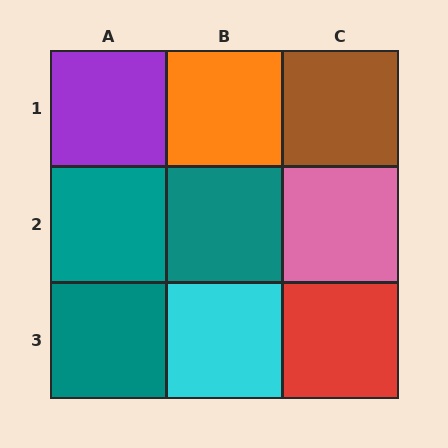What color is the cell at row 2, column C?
Pink.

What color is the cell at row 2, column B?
Teal.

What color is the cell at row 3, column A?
Teal.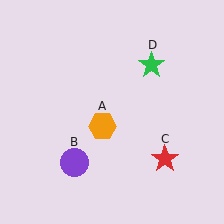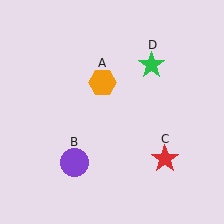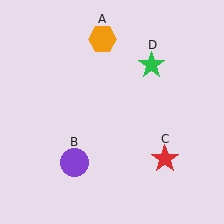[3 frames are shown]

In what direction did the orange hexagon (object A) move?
The orange hexagon (object A) moved up.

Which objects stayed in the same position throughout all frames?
Purple circle (object B) and red star (object C) and green star (object D) remained stationary.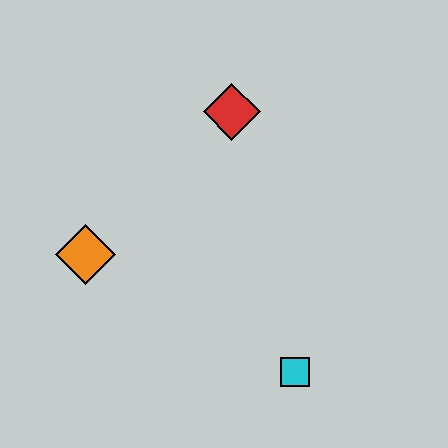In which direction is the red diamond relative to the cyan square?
The red diamond is above the cyan square.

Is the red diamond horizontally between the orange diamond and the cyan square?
Yes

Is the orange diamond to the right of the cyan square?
No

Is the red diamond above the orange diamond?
Yes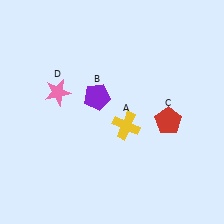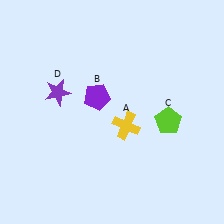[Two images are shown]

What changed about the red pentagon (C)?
In Image 1, C is red. In Image 2, it changed to lime.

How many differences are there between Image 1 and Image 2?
There are 2 differences between the two images.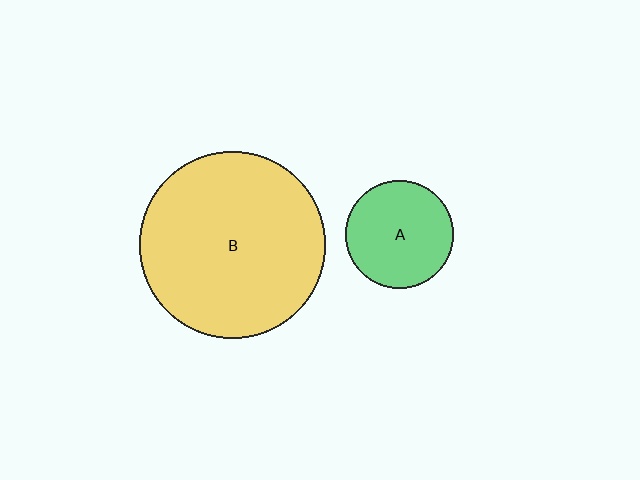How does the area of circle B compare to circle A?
Approximately 3.0 times.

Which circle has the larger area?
Circle B (yellow).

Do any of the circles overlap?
No, none of the circles overlap.